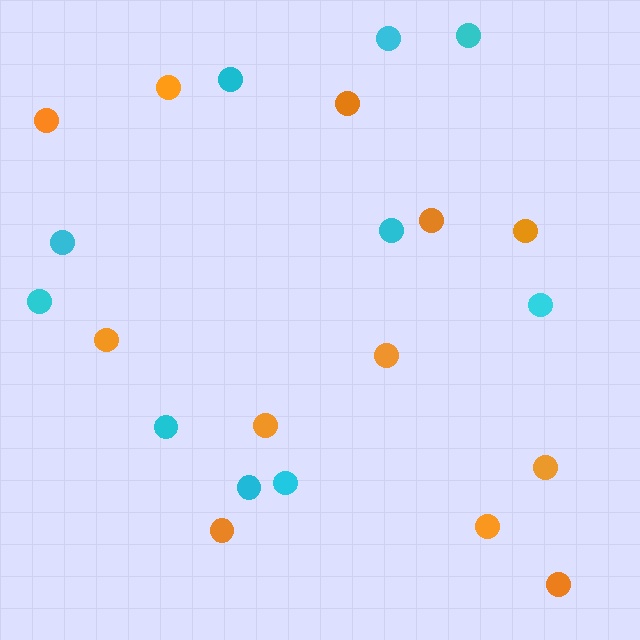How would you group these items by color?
There are 2 groups: one group of orange circles (12) and one group of cyan circles (10).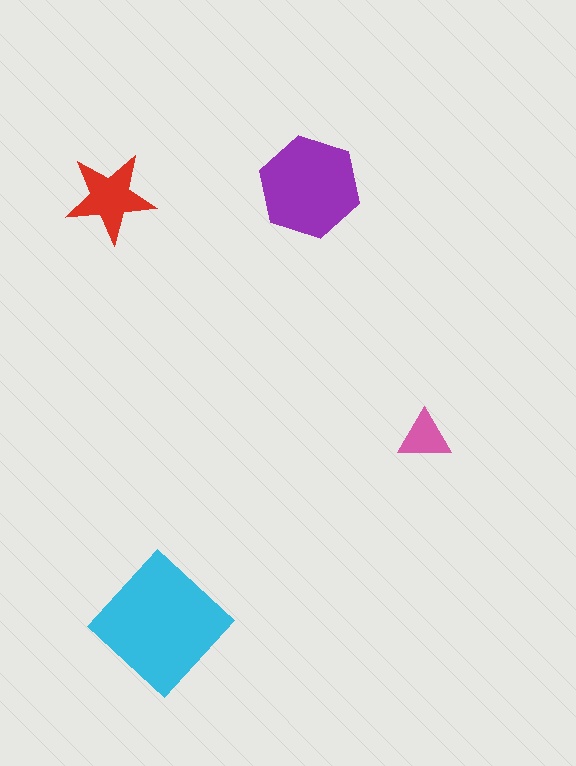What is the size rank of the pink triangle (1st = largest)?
4th.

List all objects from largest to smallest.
The cyan diamond, the purple hexagon, the red star, the pink triangle.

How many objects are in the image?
There are 4 objects in the image.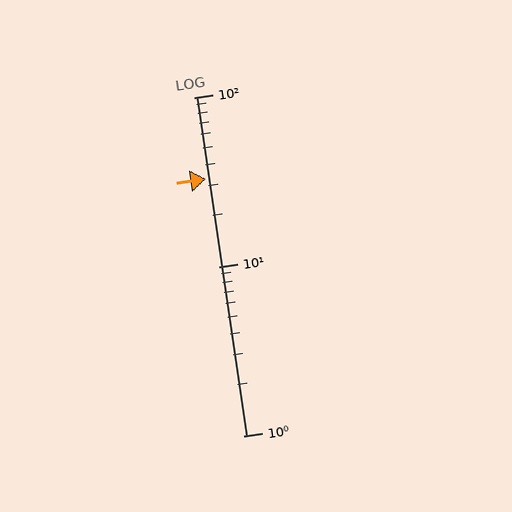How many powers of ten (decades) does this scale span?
The scale spans 2 decades, from 1 to 100.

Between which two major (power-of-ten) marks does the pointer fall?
The pointer is between 10 and 100.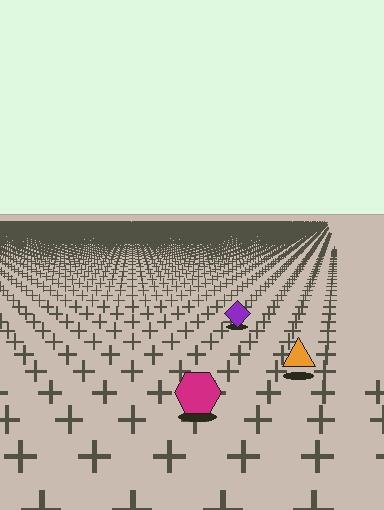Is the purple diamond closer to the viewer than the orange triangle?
No. The orange triangle is closer — you can tell from the texture gradient: the ground texture is coarser near it.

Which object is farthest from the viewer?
The purple diamond is farthest from the viewer. It appears smaller and the ground texture around it is denser.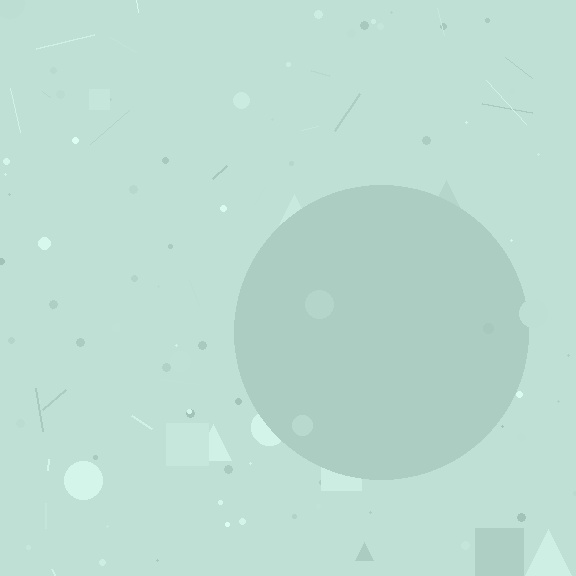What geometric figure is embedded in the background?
A circle is embedded in the background.